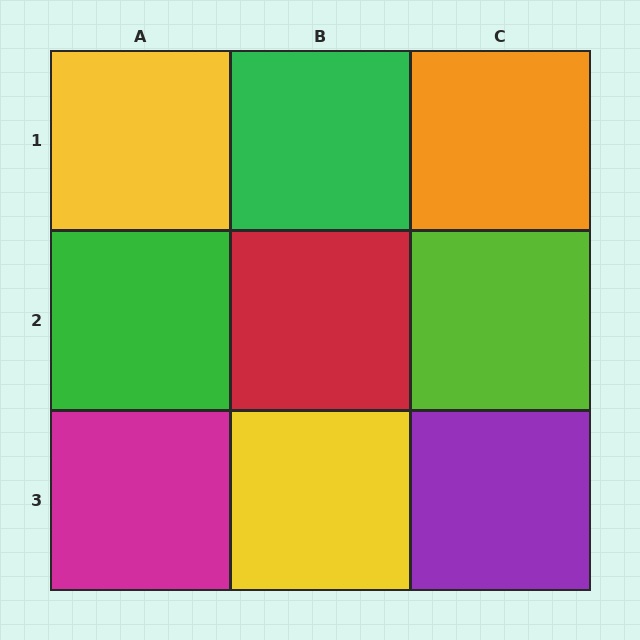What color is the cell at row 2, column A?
Green.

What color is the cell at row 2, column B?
Red.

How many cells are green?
2 cells are green.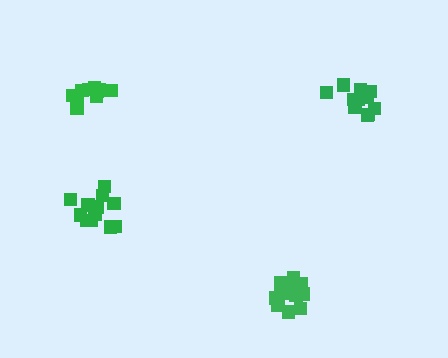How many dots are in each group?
Group 1: 11 dots, Group 2: 11 dots, Group 3: 12 dots, Group 4: 15 dots (49 total).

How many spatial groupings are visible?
There are 4 spatial groupings.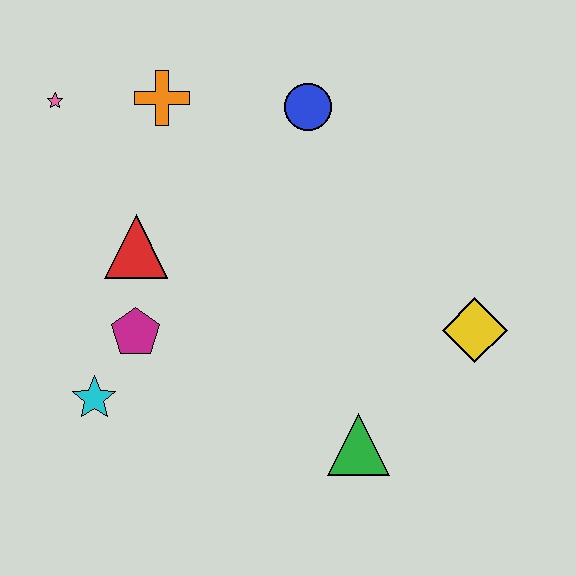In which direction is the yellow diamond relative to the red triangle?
The yellow diamond is to the right of the red triangle.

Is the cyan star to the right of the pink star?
Yes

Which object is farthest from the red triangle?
The yellow diamond is farthest from the red triangle.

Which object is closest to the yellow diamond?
The green triangle is closest to the yellow diamond.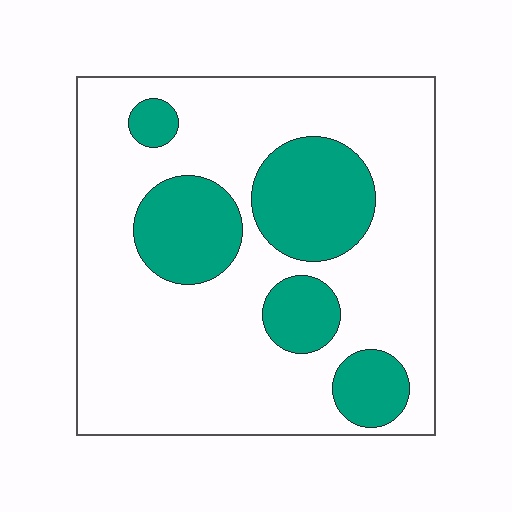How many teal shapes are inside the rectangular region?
5.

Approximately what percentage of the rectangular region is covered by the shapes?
Approximately 25%.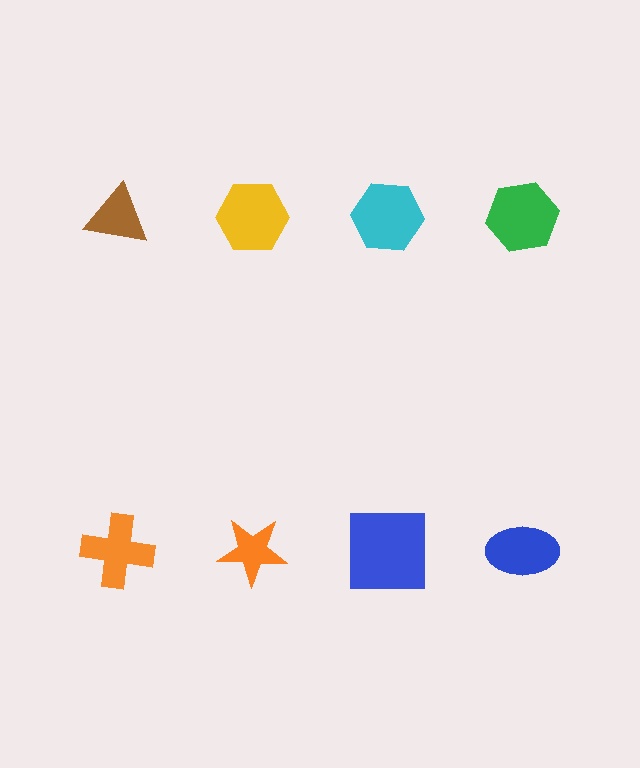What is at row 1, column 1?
A brown triangle.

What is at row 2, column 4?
A blue ellipse.